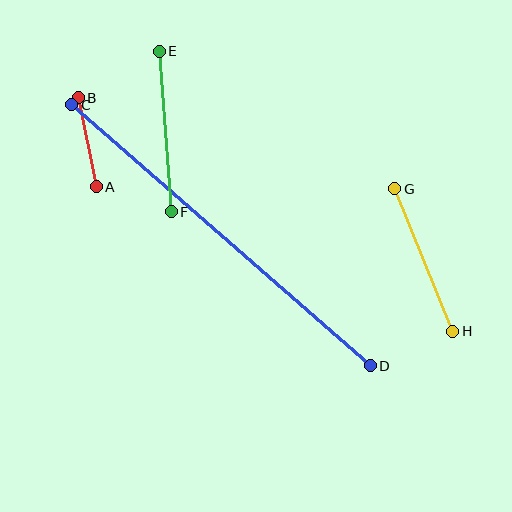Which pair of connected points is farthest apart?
Points C and D are farthest apart.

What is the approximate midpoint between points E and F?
The midpoint is at approximately (165, 131) pixels.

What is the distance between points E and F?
The distance is approximately 161 pixels.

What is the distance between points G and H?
The distance is approximately 154 pixels.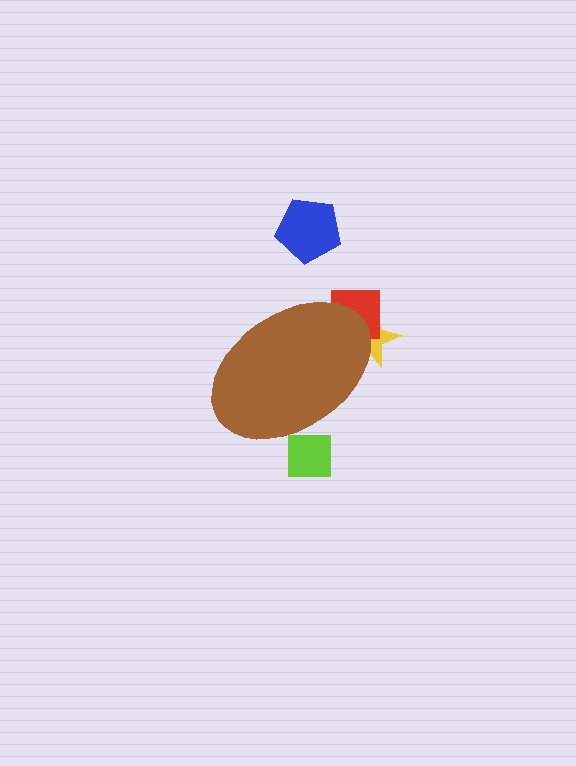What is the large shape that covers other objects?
A brown ellipse.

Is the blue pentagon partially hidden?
No, the blue pentagon is fully visible.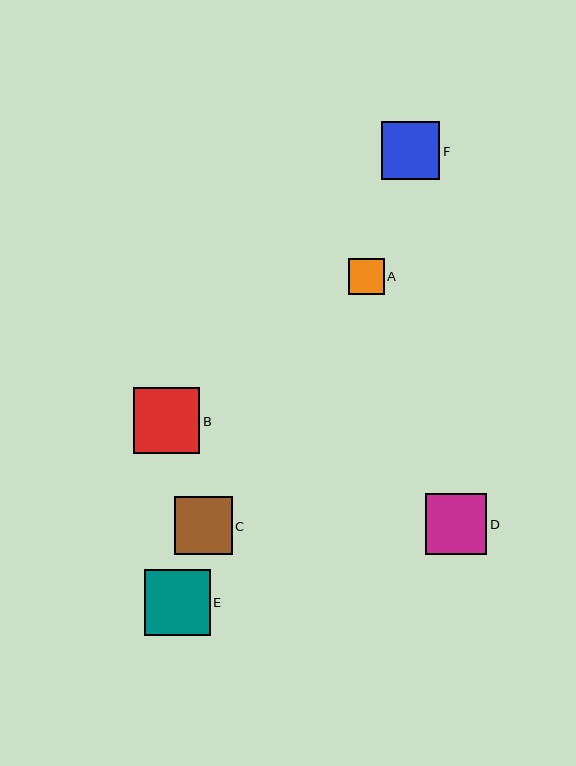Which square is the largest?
Square E is the largest with a size of approximately 66 pixels.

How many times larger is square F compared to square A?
Square F is approximately 1.6 times the size of square A.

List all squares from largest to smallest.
From largest to smallest: E, B, D, F, C, A.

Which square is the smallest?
Square A is the smallest with a size of approximately 36 pixels.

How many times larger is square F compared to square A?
Square F is approximately 1.6 times the size of square A.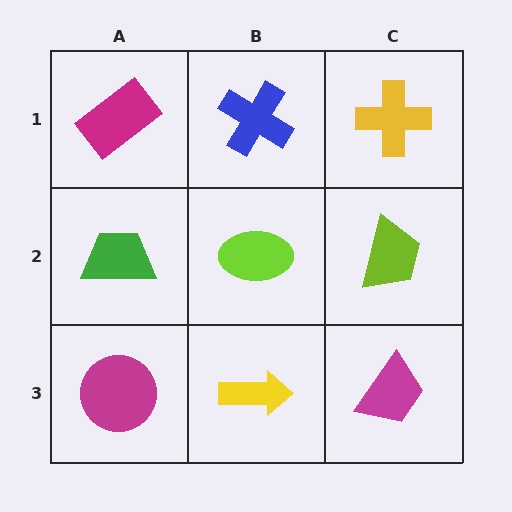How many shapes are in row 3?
3 shapes.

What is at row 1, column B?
A blue cross.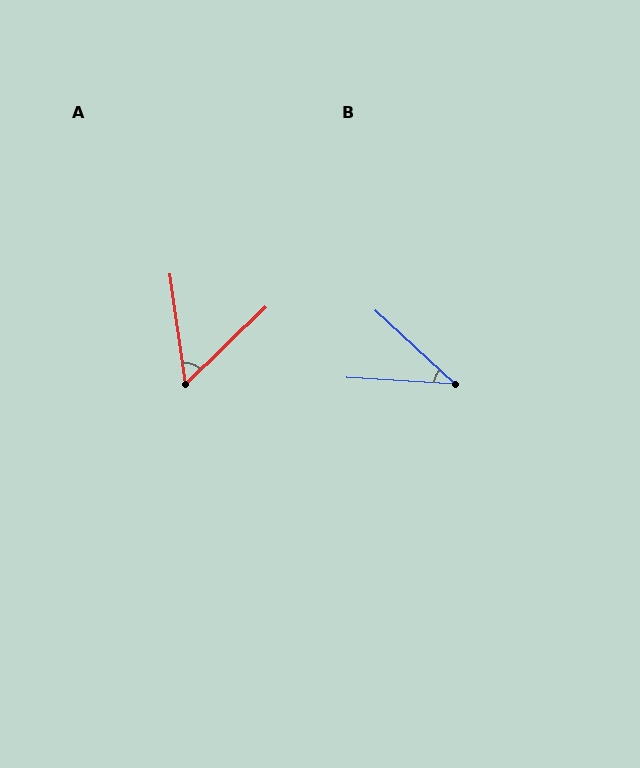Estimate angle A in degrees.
Approximately 54 degrees.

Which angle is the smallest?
B, at approximately 40 degrees.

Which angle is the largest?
A, at approximately 54 degrees.